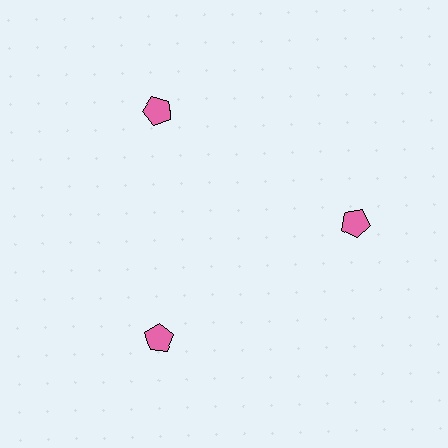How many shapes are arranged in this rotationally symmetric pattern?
There are 3 shapes, arranged in 3 groups of 1.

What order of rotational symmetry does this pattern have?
This pattern has 3-fold rotational symmetry.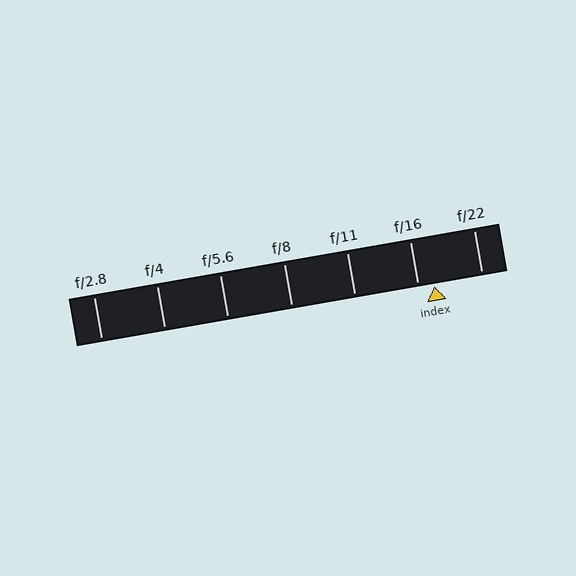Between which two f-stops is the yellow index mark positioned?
The index mark is between f/16 and f/22.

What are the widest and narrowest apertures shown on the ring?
The widest aperture shown is f/2.8 and the narrowest is f/22.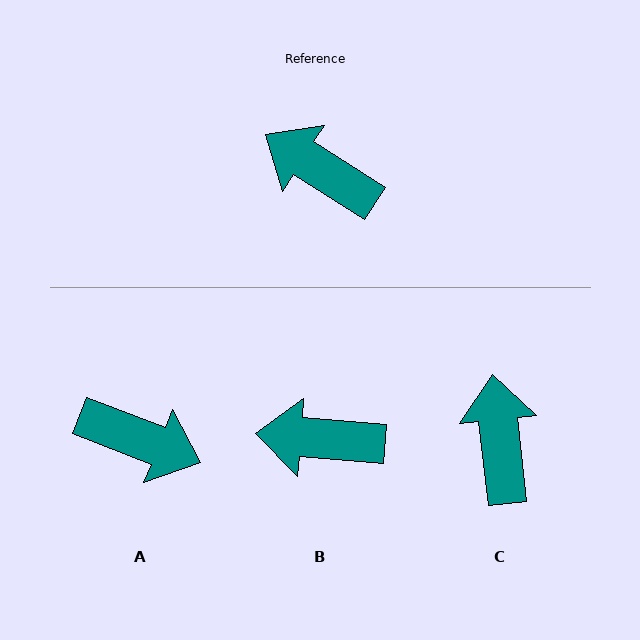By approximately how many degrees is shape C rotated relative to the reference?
Approximately 51 degrees clockwise.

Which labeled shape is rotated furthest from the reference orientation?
A, about 169 degrees away.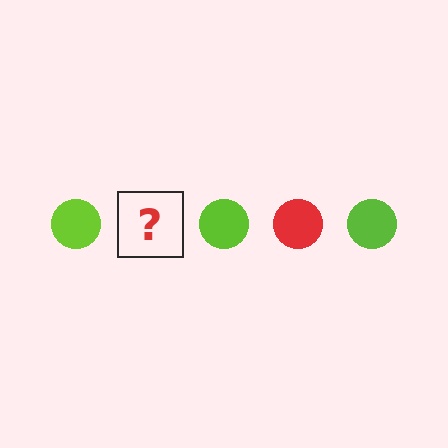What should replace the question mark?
The question mark should be replaced with a red circle.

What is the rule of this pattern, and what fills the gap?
The rule is that the pattern cycles through lime, red circles. The gap should be filled with a red circle.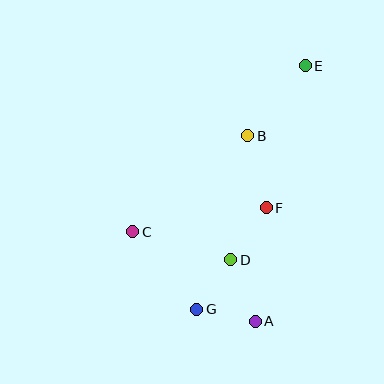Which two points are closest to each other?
Points A and G are closest to each other.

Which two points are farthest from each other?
Points E and G are farthest from each other.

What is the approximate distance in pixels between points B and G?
The distance between B and G is approximately 181 pixels.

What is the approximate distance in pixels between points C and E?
The distance between C and E is approximately 240 pixels.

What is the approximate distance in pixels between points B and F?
The distance between B and F is approximately 74 pixels.